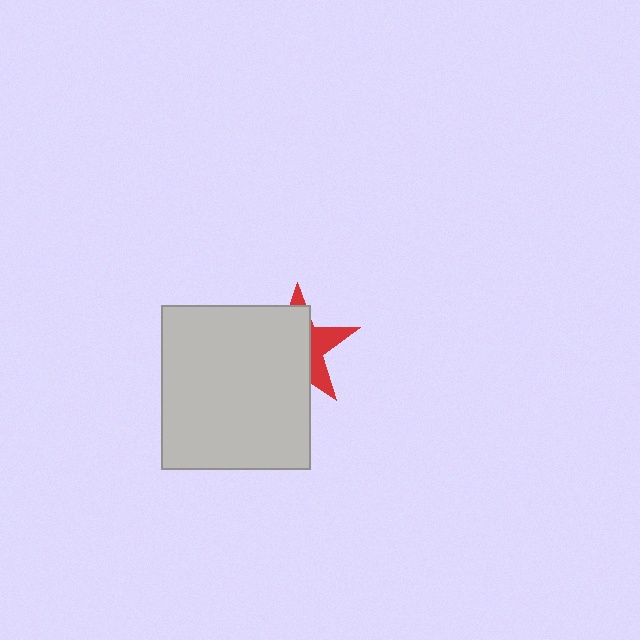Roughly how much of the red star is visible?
A small part of it is visible (roughly 33%).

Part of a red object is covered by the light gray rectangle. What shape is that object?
It is a star.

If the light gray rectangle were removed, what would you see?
You would see the complete red star.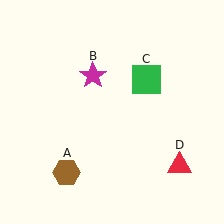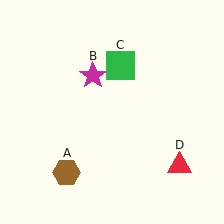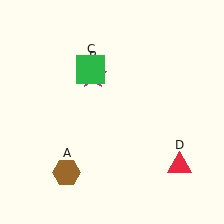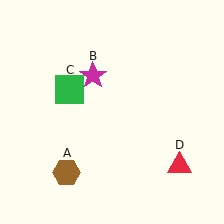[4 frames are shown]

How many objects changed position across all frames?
1 object changed position: green square (object C).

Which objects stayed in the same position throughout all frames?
Brown hexagon (object A) and magenta star (object B) and red triangle (object D) remained stationary.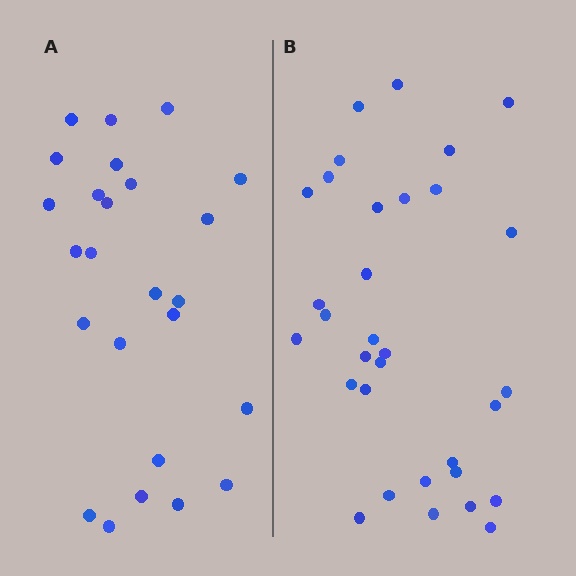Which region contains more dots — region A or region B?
Region B (the right region) has more dots.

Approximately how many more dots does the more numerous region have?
Region B has roughly 8 or so more dots than region A.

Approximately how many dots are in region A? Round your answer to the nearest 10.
About 20 dots. (The exact count is 25, which rounds to 20.)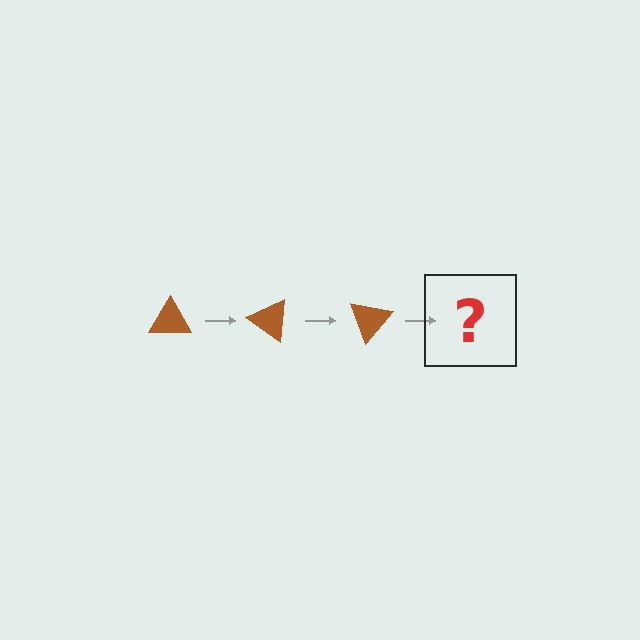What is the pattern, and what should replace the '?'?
The pattern is that the triangle rotates 35 degrees each step. The '?' should be a brown triangle rotated 105 degrees.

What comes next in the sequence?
The next element should be a brown triangle rotated 105 degrees.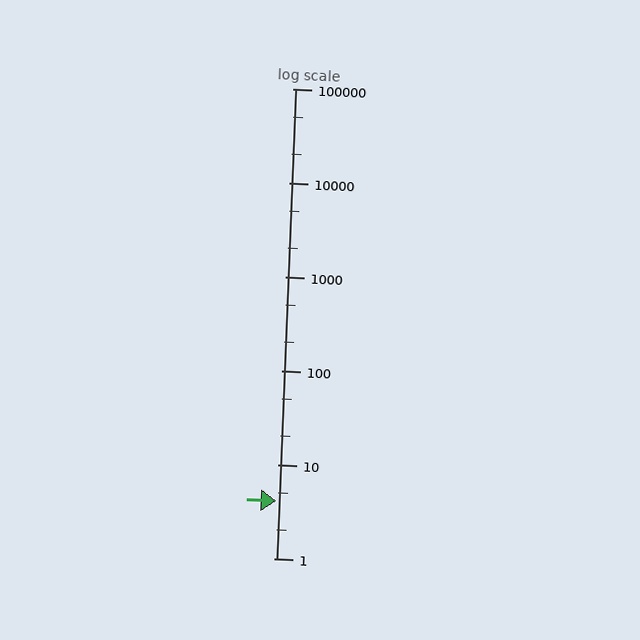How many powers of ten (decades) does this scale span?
The scale spans 5 decades, from 1 to 100000.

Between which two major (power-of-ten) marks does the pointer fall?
The pointer is between 1 and 10.